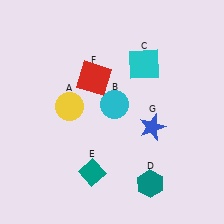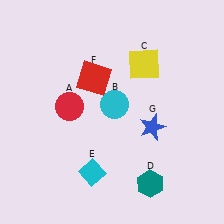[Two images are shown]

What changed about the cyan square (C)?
In Image 1, C is cyan. In Image 2, it changed to yellow.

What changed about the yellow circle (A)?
In Image 1, A is yellow. In Image 2, it changed to red.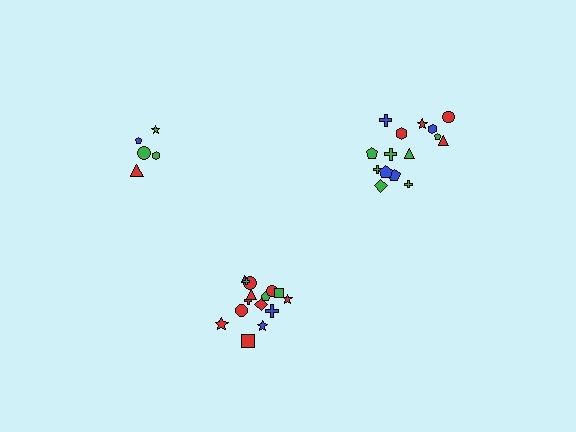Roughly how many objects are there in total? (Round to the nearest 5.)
Roughly 35 objects in total.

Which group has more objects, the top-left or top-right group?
The top-right group.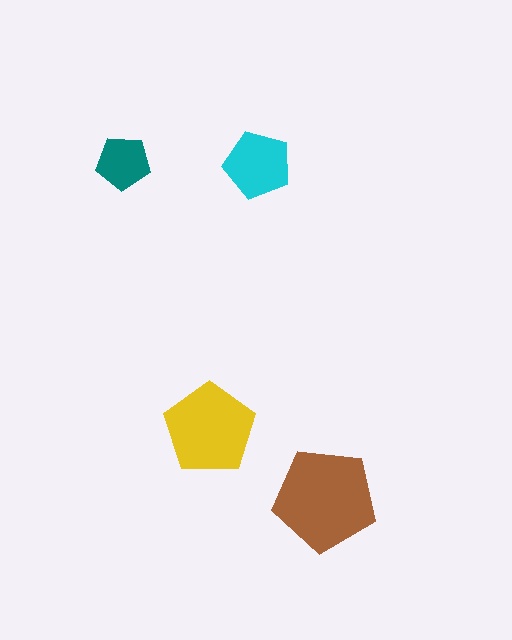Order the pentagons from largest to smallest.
the brown one, the yellow one, the cyan one, the teal one.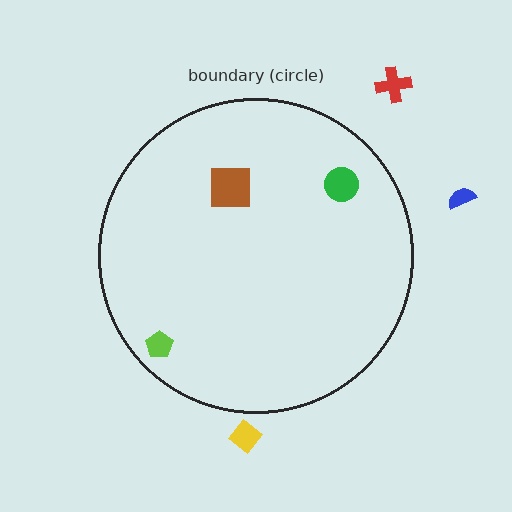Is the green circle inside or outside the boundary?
Inside.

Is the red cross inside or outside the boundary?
Outside.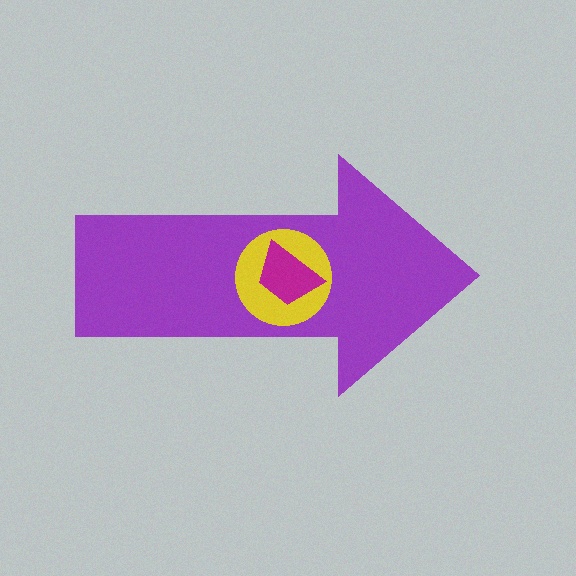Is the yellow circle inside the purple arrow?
Yes.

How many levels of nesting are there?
3.